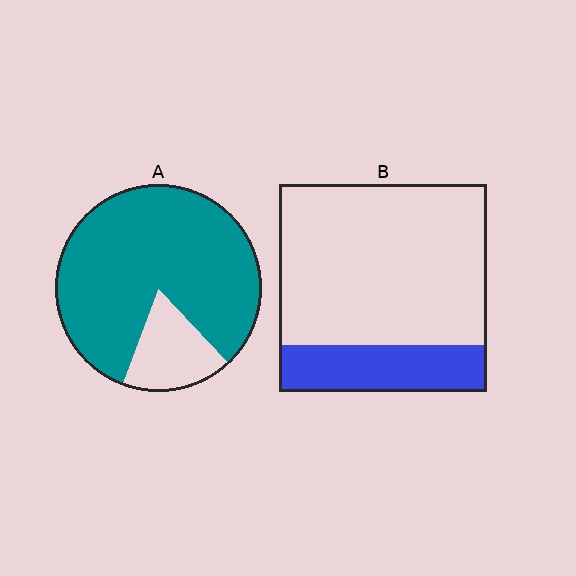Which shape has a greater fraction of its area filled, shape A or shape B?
Shape A.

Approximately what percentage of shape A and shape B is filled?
A is approximately 80% and B is approximately 25%.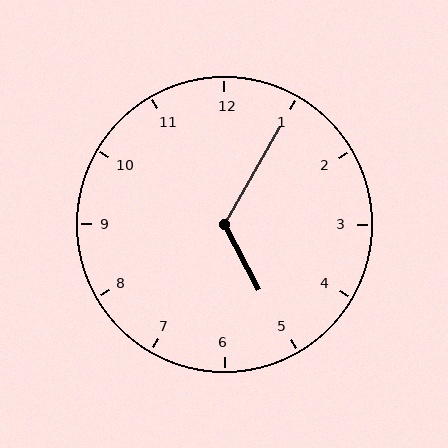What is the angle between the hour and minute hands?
Approximately 122 degrees.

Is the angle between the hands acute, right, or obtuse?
It is obtuse.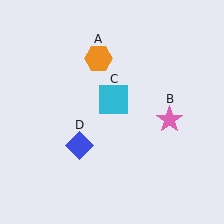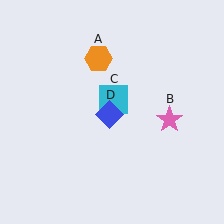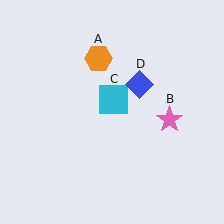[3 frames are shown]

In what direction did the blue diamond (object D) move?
The blue diamond (object D) moved up and to the right.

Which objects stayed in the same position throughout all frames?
Orange hexagon (object A) and pink star (object B) and cyan square (object C) remained stationary.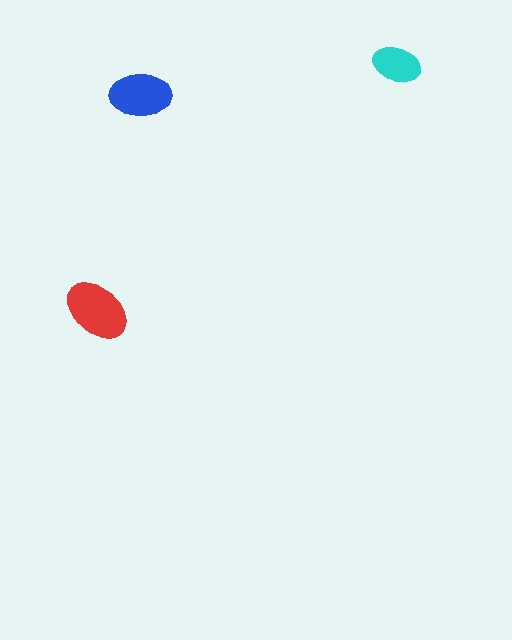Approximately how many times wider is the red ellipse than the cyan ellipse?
About 1.5 times wider.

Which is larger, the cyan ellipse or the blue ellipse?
The blue one.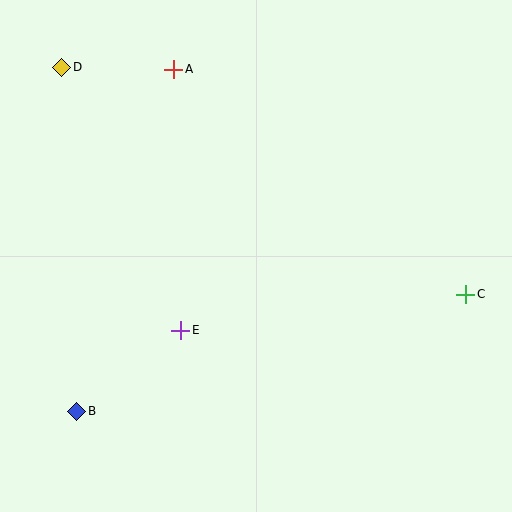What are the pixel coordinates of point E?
Point E is at (181, 330).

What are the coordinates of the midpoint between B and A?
The midpoint between B and A is at (125, 240).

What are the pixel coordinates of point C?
Point C is at (466, 294).